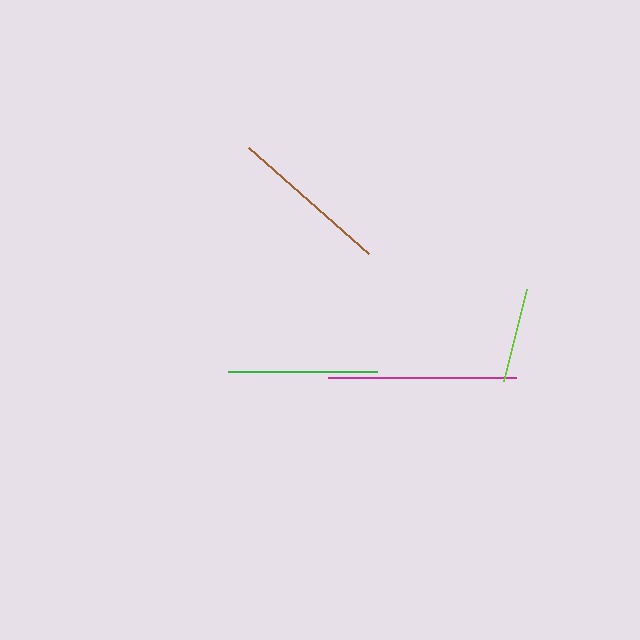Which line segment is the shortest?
The lime line is the shortest at approximately 95 pixels.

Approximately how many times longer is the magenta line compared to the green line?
The magenta line is approximately 1.3 times the length of the green line.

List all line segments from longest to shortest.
From longest to shortest: magenta, brown, green, lime.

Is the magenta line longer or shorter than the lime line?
The magenta line is longer than the lime line.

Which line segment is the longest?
The magenta line is the longest at approximately 187 pixels.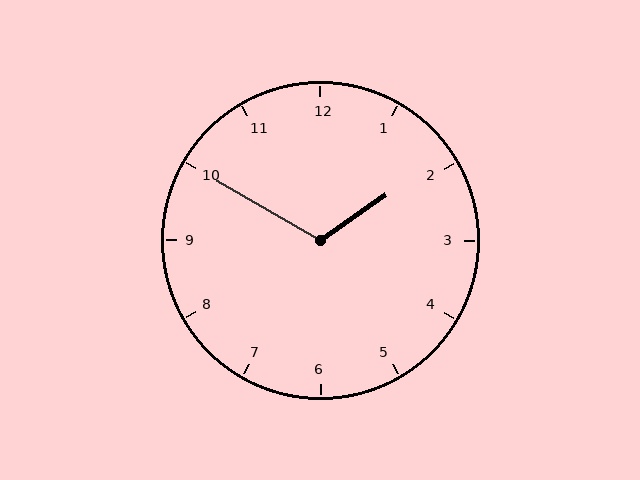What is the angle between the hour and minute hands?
Approximately 115 degrees.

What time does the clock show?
1:50.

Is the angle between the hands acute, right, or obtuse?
It is obtuse.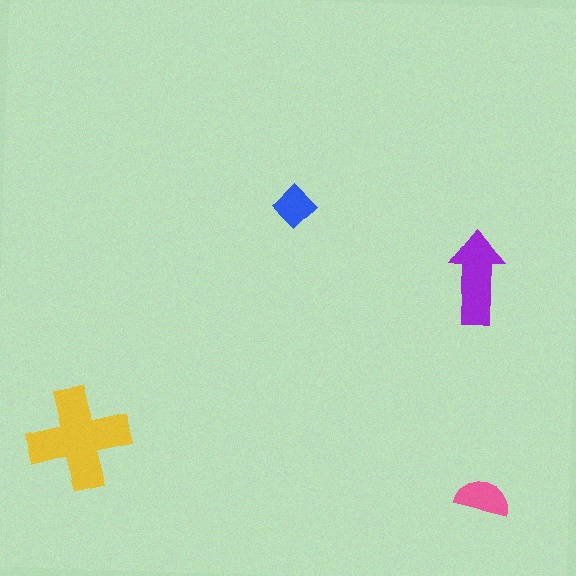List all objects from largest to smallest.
The yellow cross, the purple arrow, the pink semicircle, the blue diamond.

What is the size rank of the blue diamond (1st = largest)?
4th.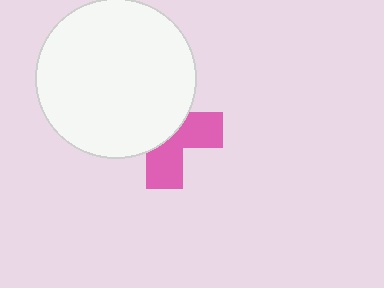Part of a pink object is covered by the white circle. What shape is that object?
It is a cross.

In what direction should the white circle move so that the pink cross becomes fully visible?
The white circle should move toward the upper-left. That is the shortest direction to clear the overlap and leave the pink cross fully visible.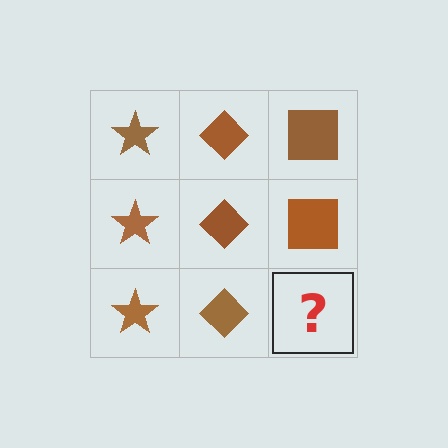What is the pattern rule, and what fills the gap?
The rule is that each column has a consistent shape. The gap should be filled with a brown square.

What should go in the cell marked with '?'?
The missing cell should contain a brown square.